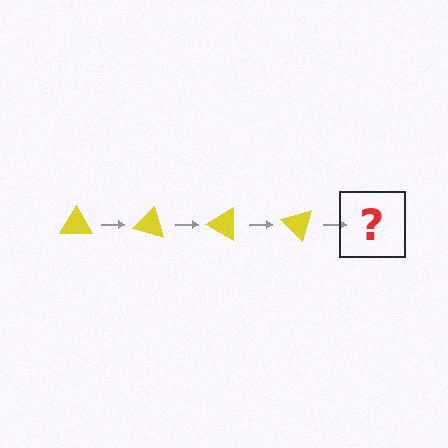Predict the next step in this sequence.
The next step is a yellow triangle rotated 60 degrees.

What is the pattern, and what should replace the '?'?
The pattern is that the triangle rotates 15 degrees each step. The '?' should be a yellow triangle rotated 60 degrees.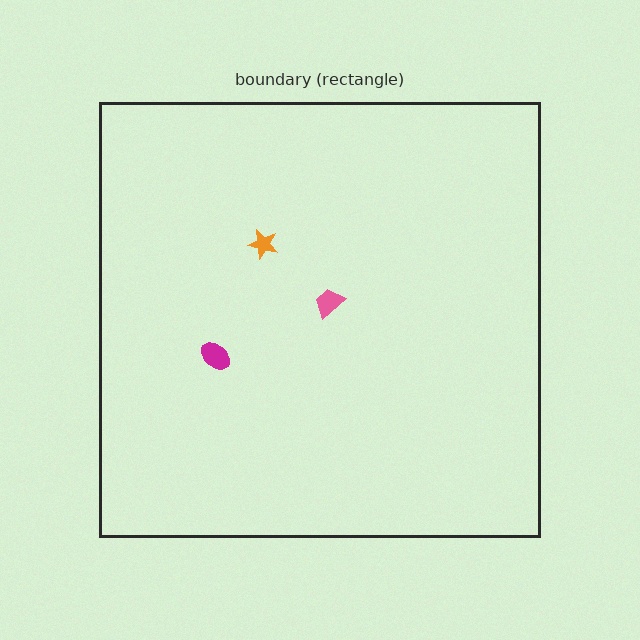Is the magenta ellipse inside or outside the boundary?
Inside.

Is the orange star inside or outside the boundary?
Inside.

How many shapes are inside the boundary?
3 inside, 0 outside.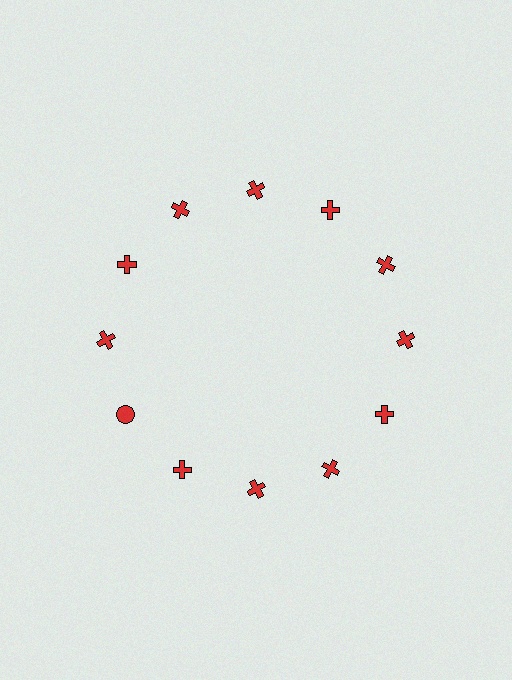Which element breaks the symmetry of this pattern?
The red circle at roughly the 8 o'clock position breaks the symmetry. All other shapes are red crosses.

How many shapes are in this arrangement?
There are 12 shapes arranged in a ring pattern.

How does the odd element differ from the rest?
It has a different shape: circle instead of cross.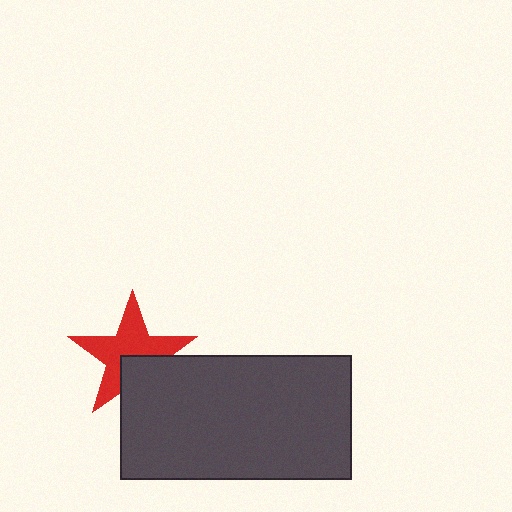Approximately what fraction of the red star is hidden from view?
Roughly 32% of the red star is hidden behind the dark gray rectangle.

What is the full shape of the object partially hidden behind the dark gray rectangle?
The partially hidden object is a red star.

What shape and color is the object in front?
The object in front is a dark gray rectangle.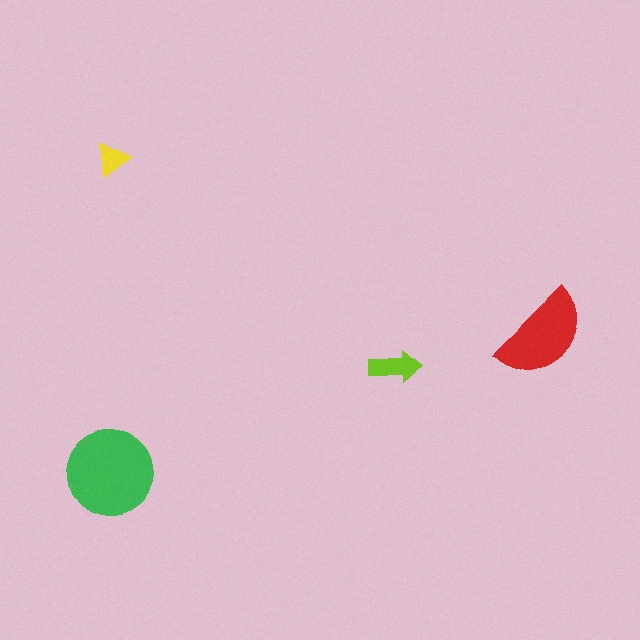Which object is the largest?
The green circle.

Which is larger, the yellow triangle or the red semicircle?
The red semicircle.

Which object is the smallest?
The yellow triangle.